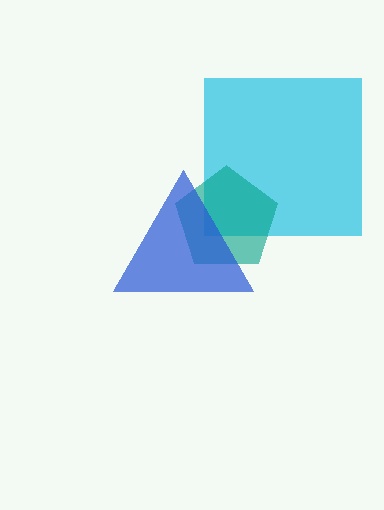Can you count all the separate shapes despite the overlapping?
Yes, there are 3 separate shapes.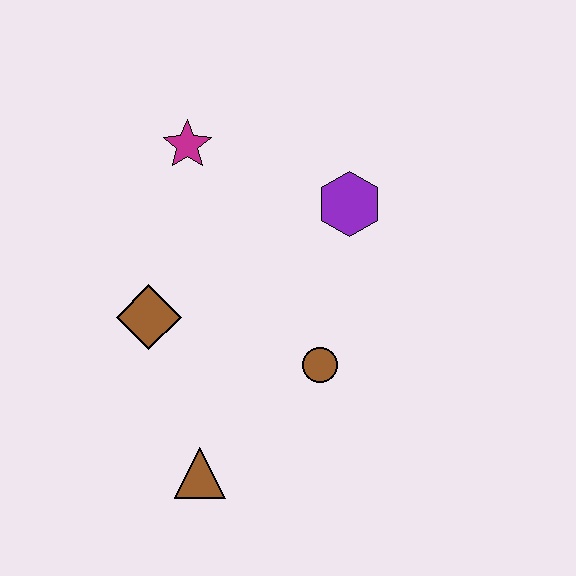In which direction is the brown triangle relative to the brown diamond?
The brown triangle is below the brown diamond.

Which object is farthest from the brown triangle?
The magenta star is farthest from the brown triangle.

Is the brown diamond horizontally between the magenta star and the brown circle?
No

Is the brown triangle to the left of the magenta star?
No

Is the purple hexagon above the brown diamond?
Yes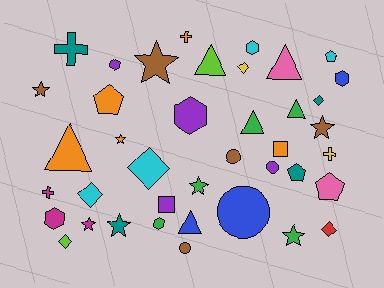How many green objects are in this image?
There are 5 green objects.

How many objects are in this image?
There are 40 objects.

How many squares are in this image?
There are 2 squares.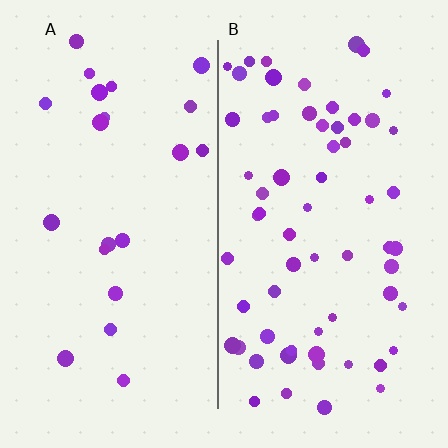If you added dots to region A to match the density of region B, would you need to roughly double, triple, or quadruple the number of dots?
Approximately triple.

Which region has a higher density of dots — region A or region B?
B (the right).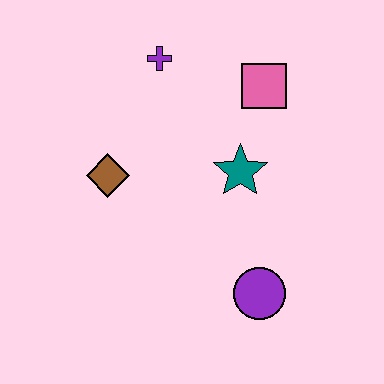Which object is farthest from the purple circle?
The purple cross is farthest from the purple circle.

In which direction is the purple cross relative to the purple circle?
The purple cross is above the purple circle.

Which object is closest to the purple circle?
The teal star is closest to the purple circle.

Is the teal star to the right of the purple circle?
No